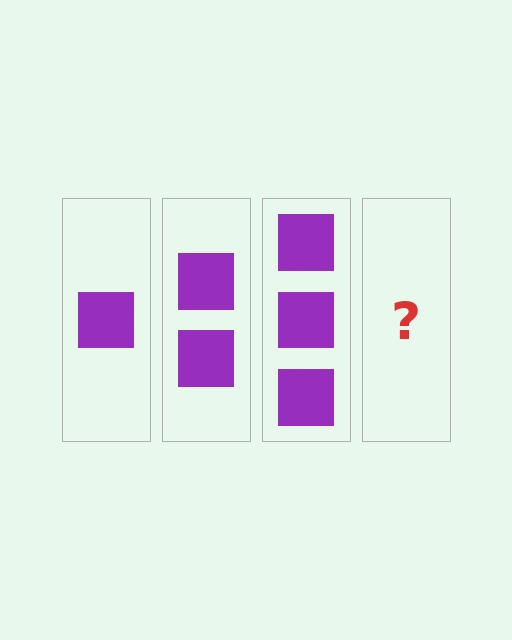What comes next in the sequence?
The next element should be 4 squares.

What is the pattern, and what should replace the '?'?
The pattern is that each step adds one more square. The '?' should be 4 squares.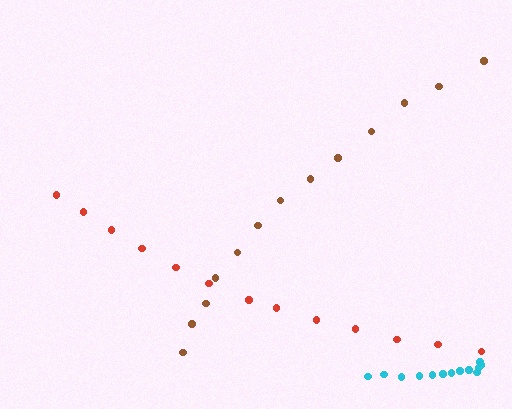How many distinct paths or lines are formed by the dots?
There are 3 distinct paths.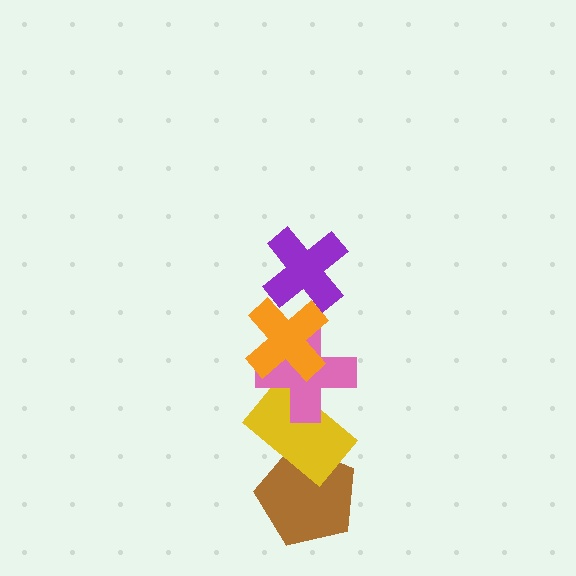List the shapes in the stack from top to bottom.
From top to bottom: the purple cross, the orange cross, the pink cross, the yellow rectangle, the brown pentagon.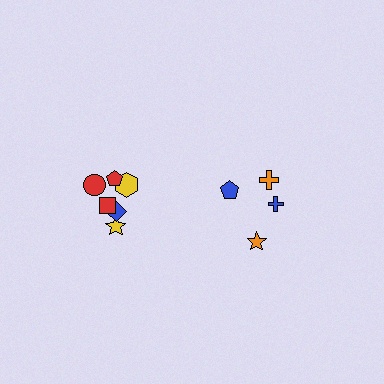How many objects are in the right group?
There are 4 objects.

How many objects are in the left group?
There are 6 objects.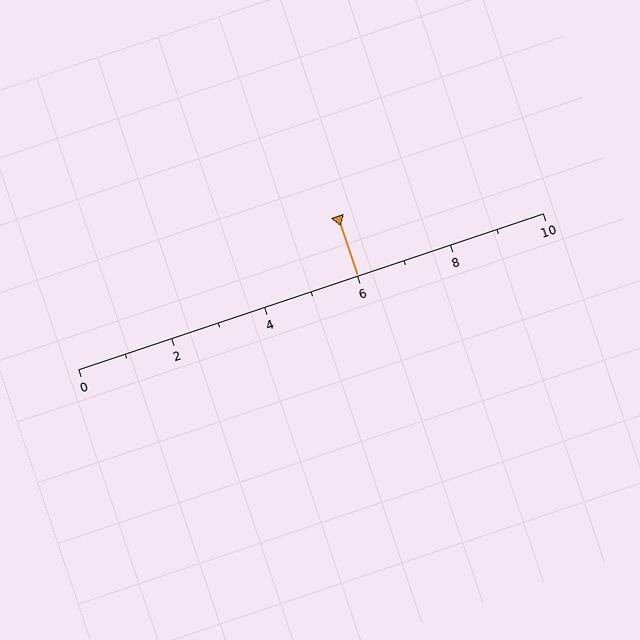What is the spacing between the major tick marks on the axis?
The major ticks are spaced 2 apart.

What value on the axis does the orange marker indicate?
The marker indicates approximately 6.